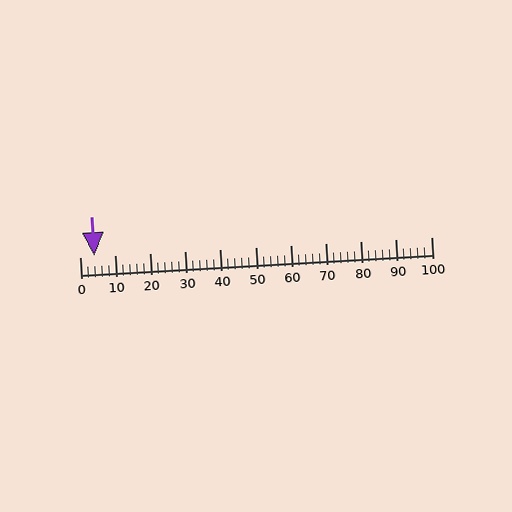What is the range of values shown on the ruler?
The ruler shows values from 0 to 100.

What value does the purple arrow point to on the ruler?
The purple arrow points to approximately 4.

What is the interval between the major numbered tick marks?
The major tick marks are spaced 10 units apart.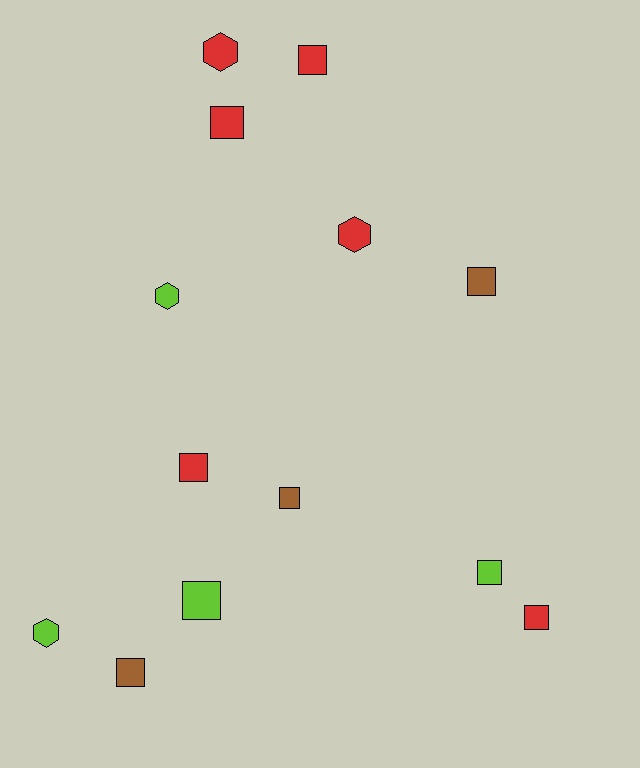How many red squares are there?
There are 4 red squares.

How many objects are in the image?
There are 13 objects.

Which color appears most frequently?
Red, with 6 objects.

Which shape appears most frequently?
Square, with 9 objects.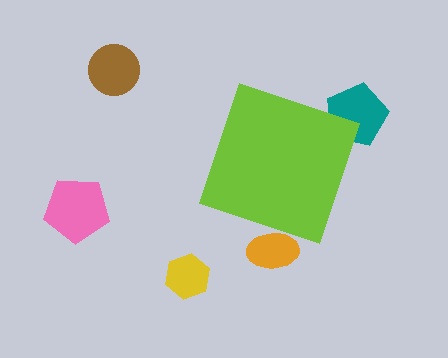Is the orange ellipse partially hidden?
Yes, the orange ellipse is partially hidden behind the lime diamond.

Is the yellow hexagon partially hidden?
No, the yellow hexagon is fully visible.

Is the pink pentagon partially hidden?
No, the pink pentagon is fully visible.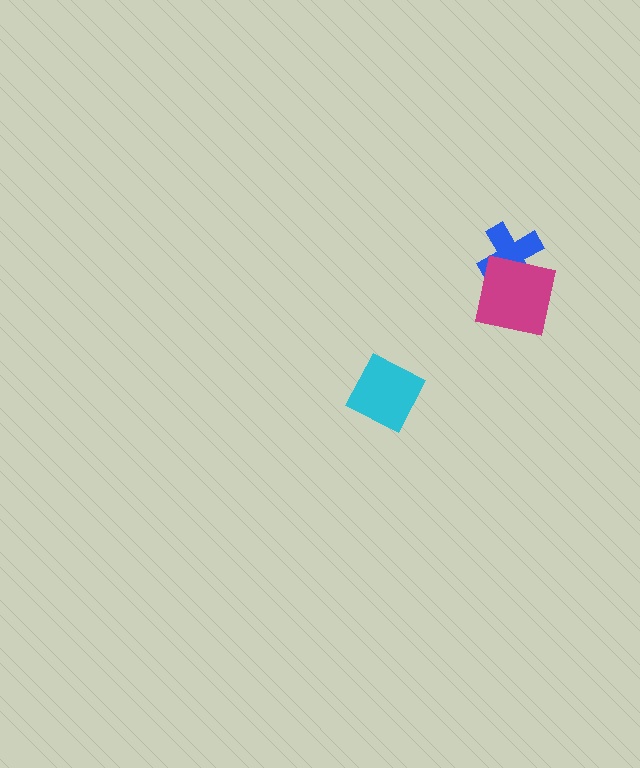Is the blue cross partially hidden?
Yes, it is partially covered by another shape.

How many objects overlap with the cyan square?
0 objects overlap with the cyan square.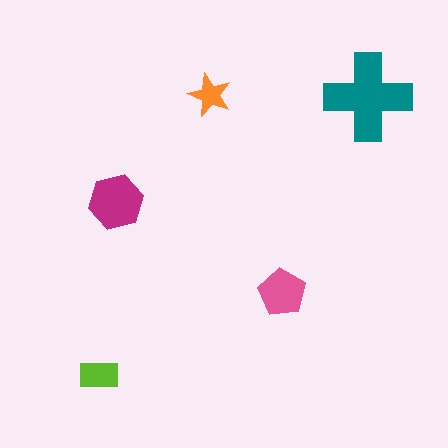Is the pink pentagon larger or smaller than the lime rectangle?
Larger.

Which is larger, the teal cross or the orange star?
The teal cross.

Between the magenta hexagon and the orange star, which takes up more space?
The magenta hexagon.